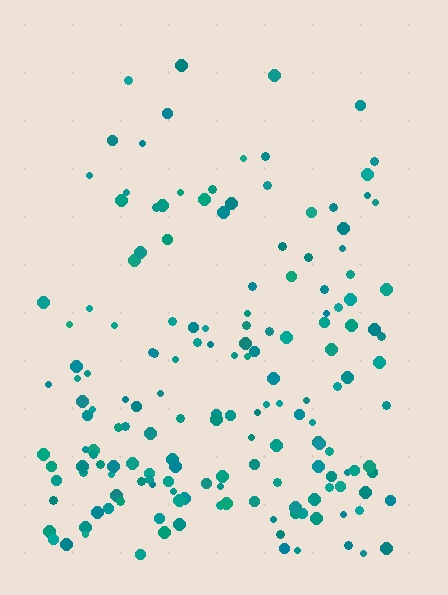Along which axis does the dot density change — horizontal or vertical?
Vertical.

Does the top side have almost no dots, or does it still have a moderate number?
Still a moderate number, just noticeably fewer than the bottom.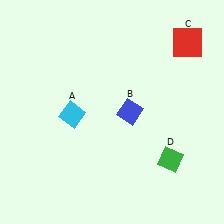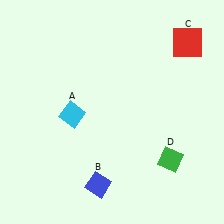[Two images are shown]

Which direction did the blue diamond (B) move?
The blue diamond (B) moved down.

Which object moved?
The blue diamond (B) moved down.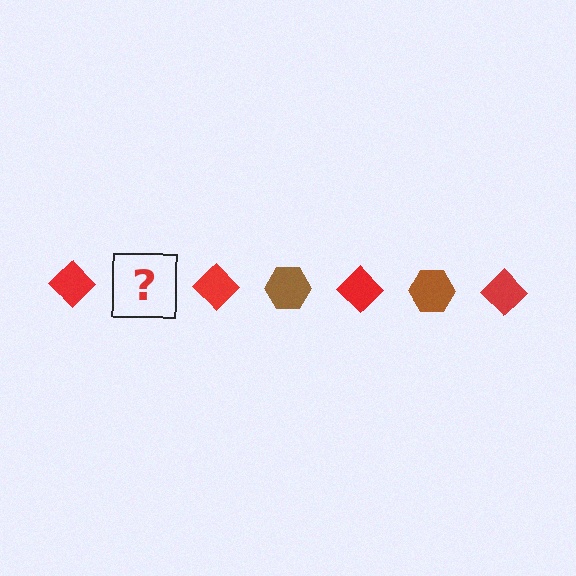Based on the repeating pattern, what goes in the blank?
The blank should be a brown hexagon.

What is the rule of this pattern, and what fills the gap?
The rule is that the pattern alternates between red diamond and brown hexagon. The gap should be filled with a brown hexagon.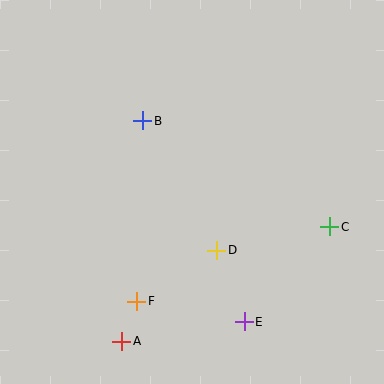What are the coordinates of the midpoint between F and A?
The midpoint between F and A is at (129, 321).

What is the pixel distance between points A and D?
The distance between A and D is 132 pixels.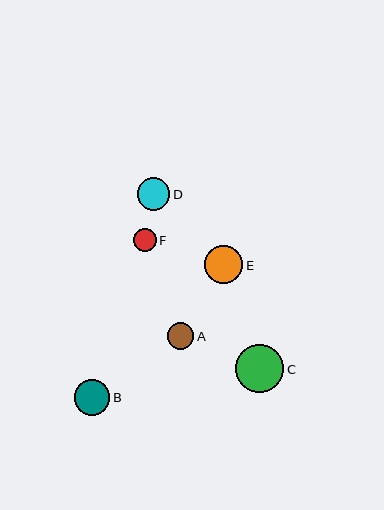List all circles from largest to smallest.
From largest to smallest: C, E, B, D, A, F.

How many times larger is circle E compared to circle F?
Circle E is approximately 1.7 times the size of circle F.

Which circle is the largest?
Circle C is the largest with a size of approximately 48 pixels.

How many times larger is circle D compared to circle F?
Circle D is approximately 1.4 times the size of circle F.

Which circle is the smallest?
Circle F is the smallest with a size of approximately 23 pixels.